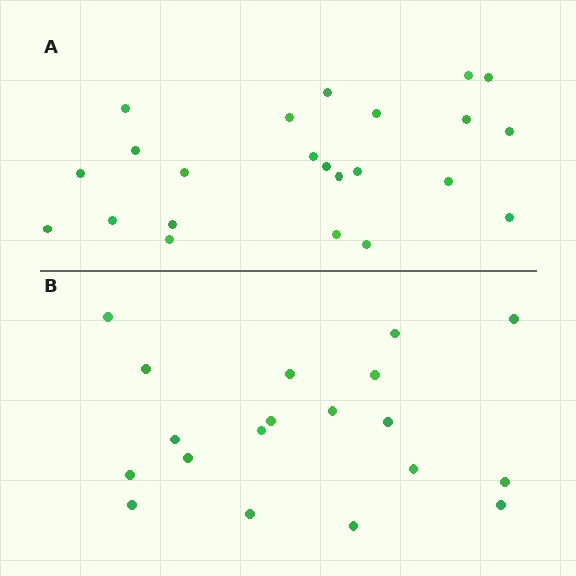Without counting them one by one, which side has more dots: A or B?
Region A (the top region) has more dots.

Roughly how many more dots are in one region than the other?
Region A has about 4 more dots than region B.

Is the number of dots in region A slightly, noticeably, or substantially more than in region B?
Region A has only slightly more — the two regions are fairly close. The ratio is roughly 1.2 to 1.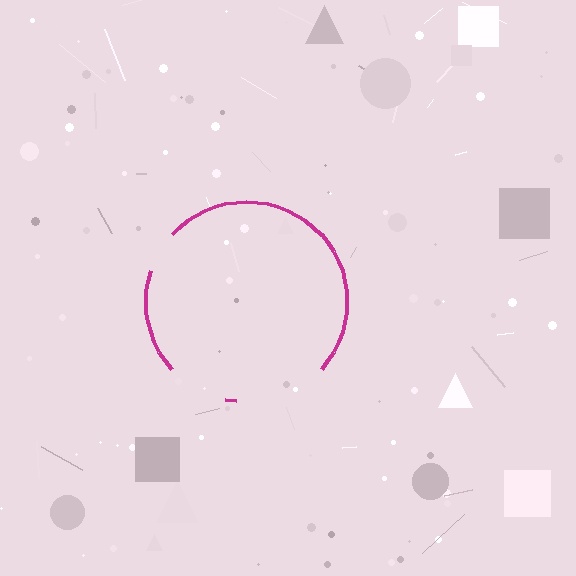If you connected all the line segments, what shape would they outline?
They would outline a circle.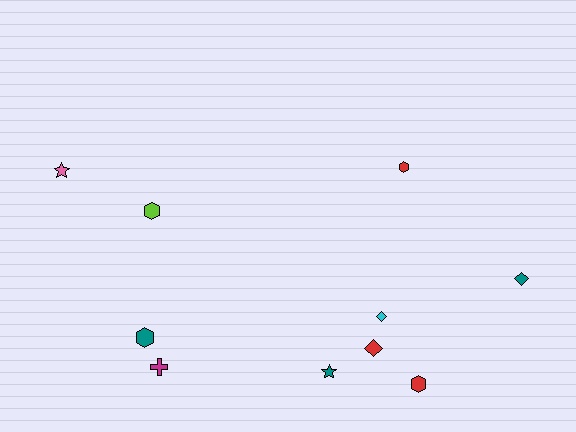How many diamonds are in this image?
There are 3 diamonds.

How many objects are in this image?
There are 10 objects.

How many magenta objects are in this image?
There is 1 magenta object.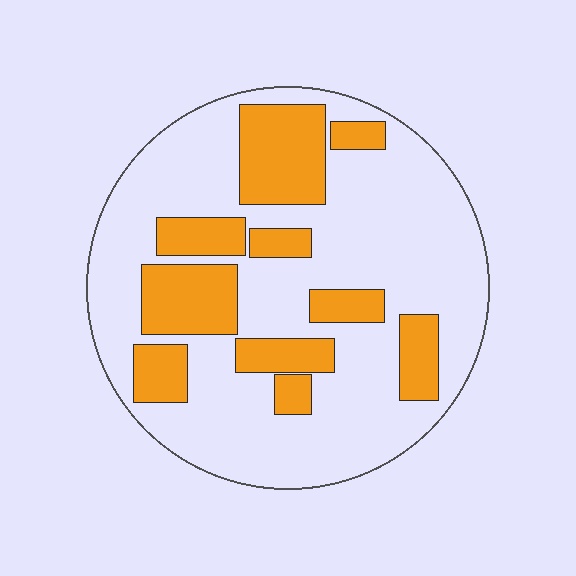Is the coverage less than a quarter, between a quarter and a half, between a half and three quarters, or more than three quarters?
Between a quarter and a half.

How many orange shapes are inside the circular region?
10.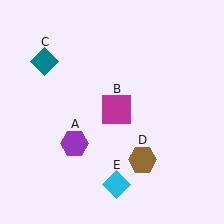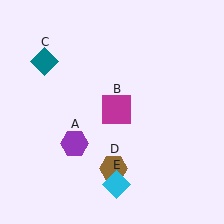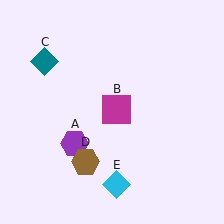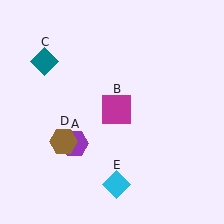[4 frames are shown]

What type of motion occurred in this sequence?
The brown hexagon (object D) rotated clockwise around the center of the scene.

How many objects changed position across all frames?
1 object changed position: brown hexagon (object D).